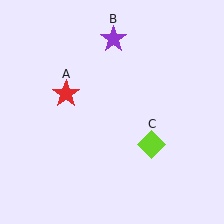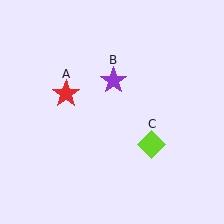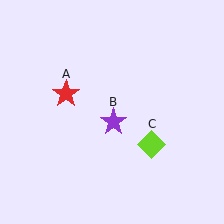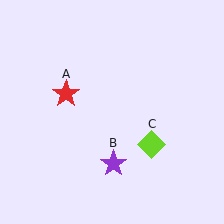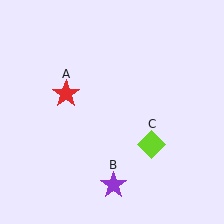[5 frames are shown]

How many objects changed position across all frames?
1 object changed position: purple star (object B).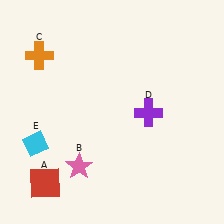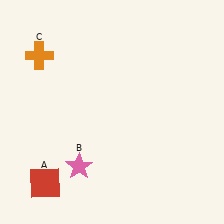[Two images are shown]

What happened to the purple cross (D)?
The purple cross (D) was removed in Image 2. It was in the bottom-right area of Image 1.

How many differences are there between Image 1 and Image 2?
There are 2 differences between the two images.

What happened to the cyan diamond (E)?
The cyan diamond (E) was removed in Image 2. It was in the bottom-left area of Image 1.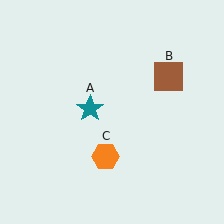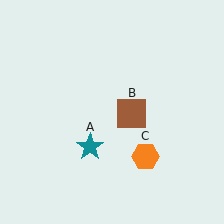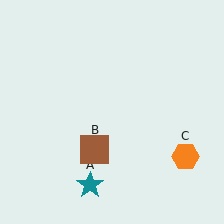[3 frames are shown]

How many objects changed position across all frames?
3 objects changed position: teal star (object A), brown square (object B), orange hexagon (object C).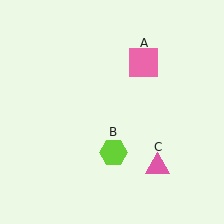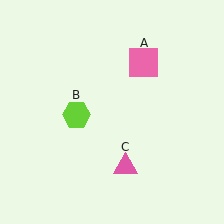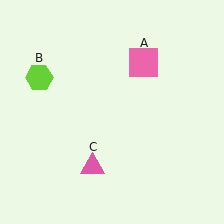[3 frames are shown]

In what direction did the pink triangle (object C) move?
The pink triangle (object C) moved left.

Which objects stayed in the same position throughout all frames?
Pink square (object A) remained stationary.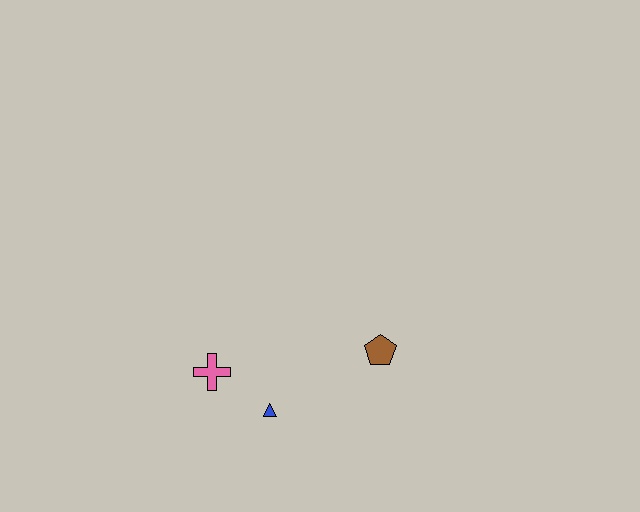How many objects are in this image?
There are 3 objects.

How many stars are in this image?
There are no stars.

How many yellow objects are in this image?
There are no yellow objects.